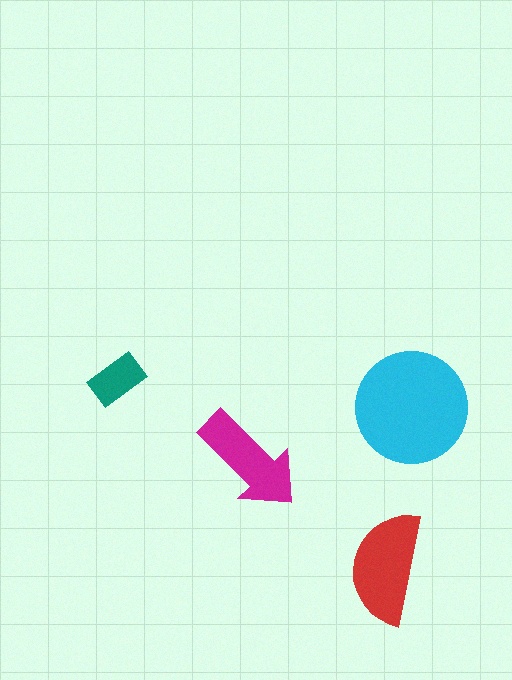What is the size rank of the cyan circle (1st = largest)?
1st.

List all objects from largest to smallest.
The cyan circle, the red semicircle, the magenta arrow, the teal rectangle.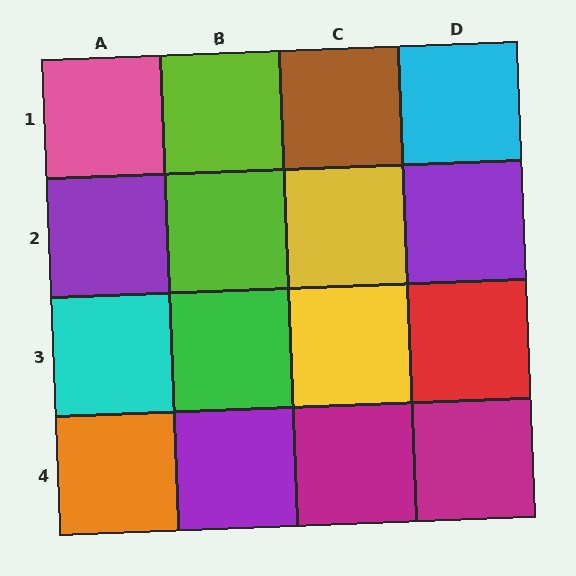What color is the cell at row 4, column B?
Purple.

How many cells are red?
1 cell is red.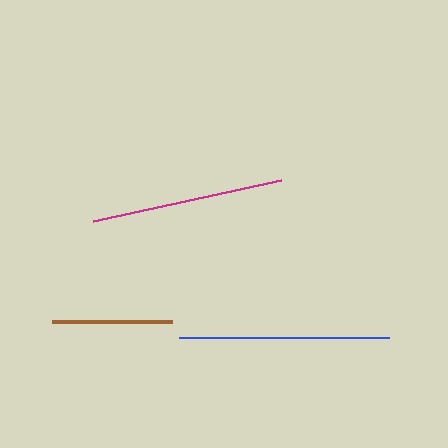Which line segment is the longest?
The blue line is the longest at approximately 210 pixels.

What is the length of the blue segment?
The blue segment is approximately 210 pixels long.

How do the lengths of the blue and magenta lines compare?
The blue and magenta lines are approximately the same length.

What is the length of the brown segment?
The brown segment is approximately 120 pixels long.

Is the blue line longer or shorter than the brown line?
The blue line is longer than the brown line.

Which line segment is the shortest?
The brown line is the shortest at approximately 120 pixels.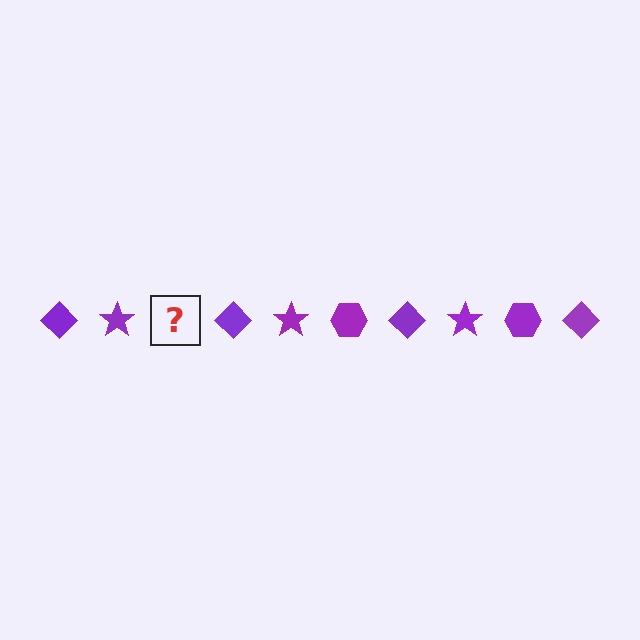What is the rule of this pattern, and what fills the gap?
The rule is that the pattern cycles through diamond, star, hexagon shapes in purple. The gap should be filled with a purple hexagon.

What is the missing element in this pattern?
The missing element is a purple hexagon.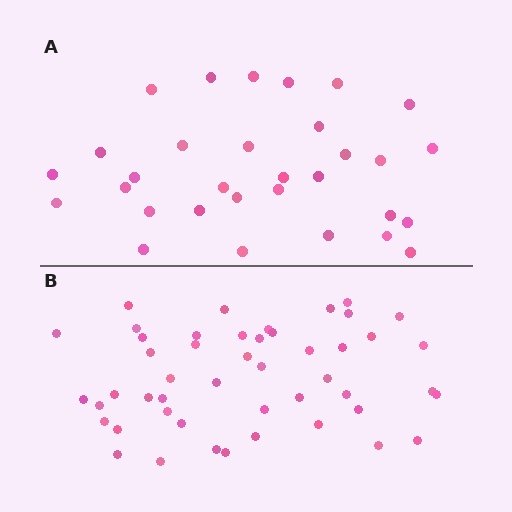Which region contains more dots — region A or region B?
Region B (the bottom region) has more dots.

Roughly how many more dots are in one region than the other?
Region B has approximately 15 more dots than region A.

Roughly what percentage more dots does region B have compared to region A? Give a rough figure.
About 55% more.